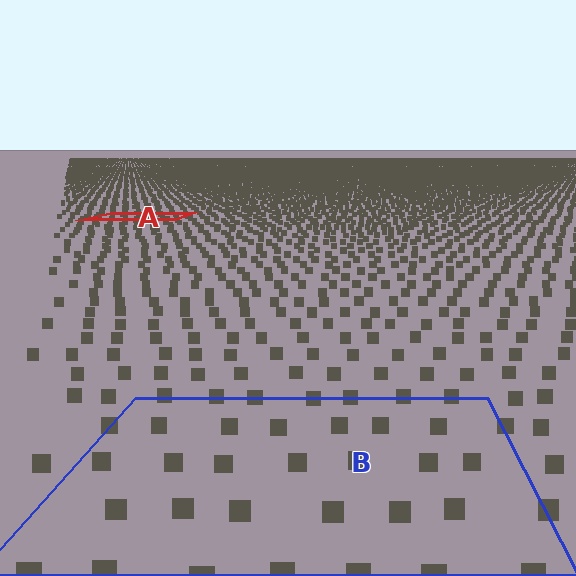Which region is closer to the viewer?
Region B is closer. The texture elements there are larger and more spread out.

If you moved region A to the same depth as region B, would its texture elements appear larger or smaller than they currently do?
They would appear larger. At a closer depth, the same texture elements are projected at a bigger on-screen size.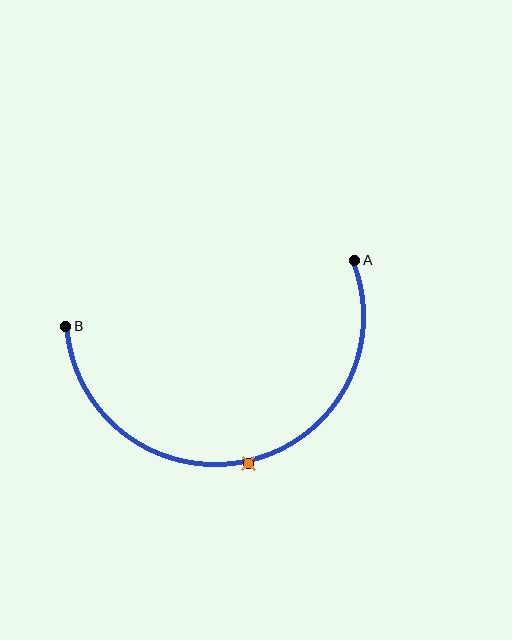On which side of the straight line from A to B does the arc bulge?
The arc bulges below the straight line connecting A and B.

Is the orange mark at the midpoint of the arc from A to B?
Yes. The orange mark lies on the arc at equal arc-length from both A and B — it is the arc midpoint.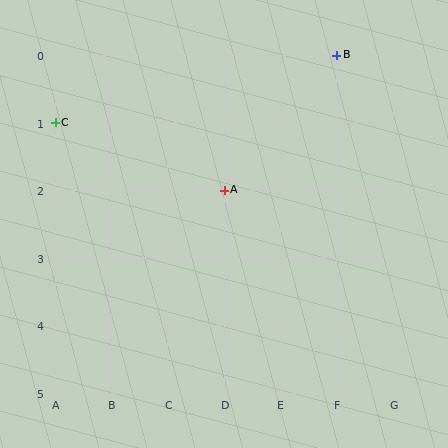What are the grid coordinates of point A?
Point A is at grid coordinates (D, 2).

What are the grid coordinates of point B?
Point B is at grid coordinates (F, 0).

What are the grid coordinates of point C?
Point C is at grid coordinates (A, 1).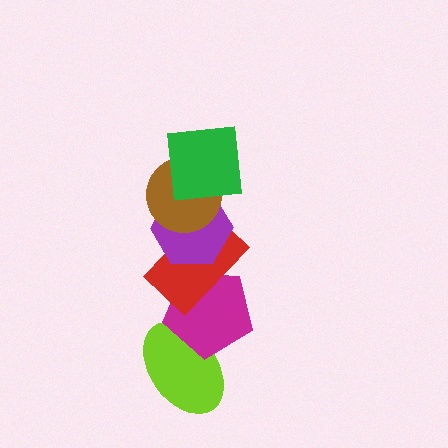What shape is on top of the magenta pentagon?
The red rectangle is on top of the magenta pentagon.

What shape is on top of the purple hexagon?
The brown circle is on top of the purple hexagon.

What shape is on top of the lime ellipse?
The magenta pentagon is on top of the lime ellipse.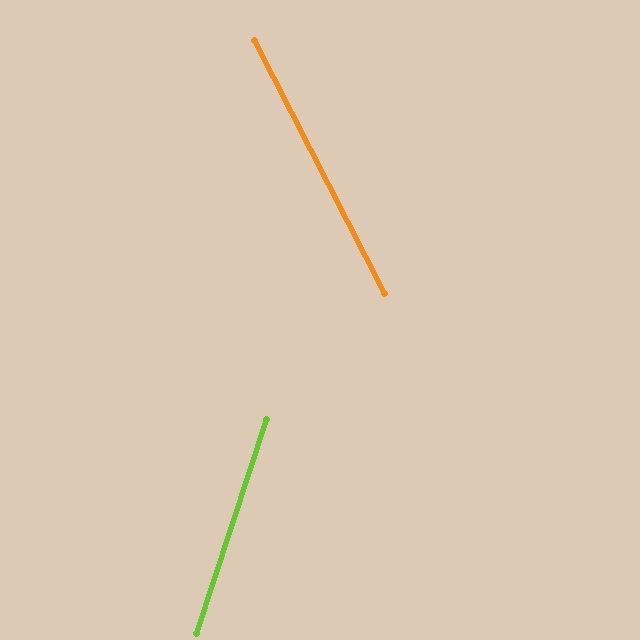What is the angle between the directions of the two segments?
Approximately 45 degrees.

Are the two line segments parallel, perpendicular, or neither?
Neither parallel nor perpendicular — they differ by about 45°.